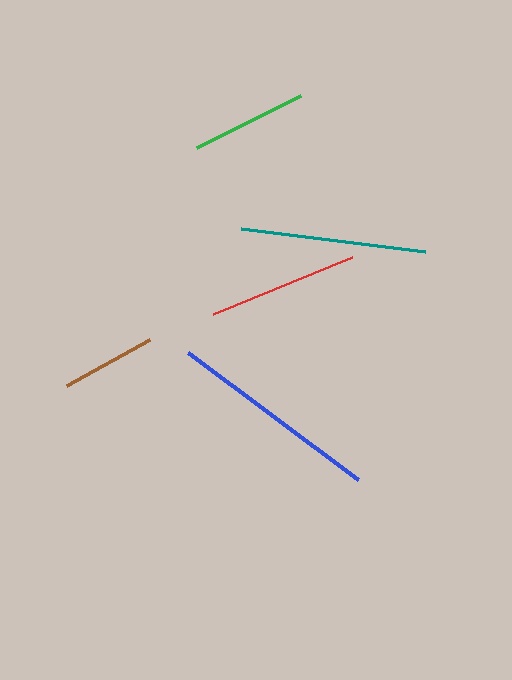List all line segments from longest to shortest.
From longest to shortest: blue, teal, red, green, brown.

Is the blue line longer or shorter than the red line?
The blue line is longer than the red line.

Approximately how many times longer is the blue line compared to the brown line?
The blue line is approximately 2.2 times the length of the brown line.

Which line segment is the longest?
The blue line is the longest at approximately 213 pixels.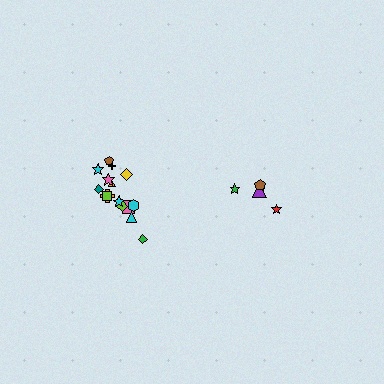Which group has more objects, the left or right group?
The left group.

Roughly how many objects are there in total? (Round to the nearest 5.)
Roughly 20 objects in total.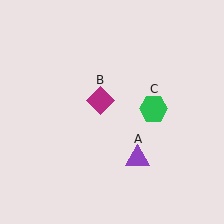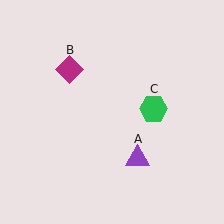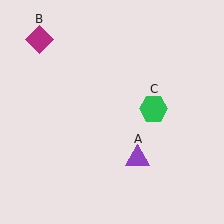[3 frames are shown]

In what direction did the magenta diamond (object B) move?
The magenta diamond (object B) moved up and to the left.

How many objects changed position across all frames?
1 object changed position: magenta diamond (object B).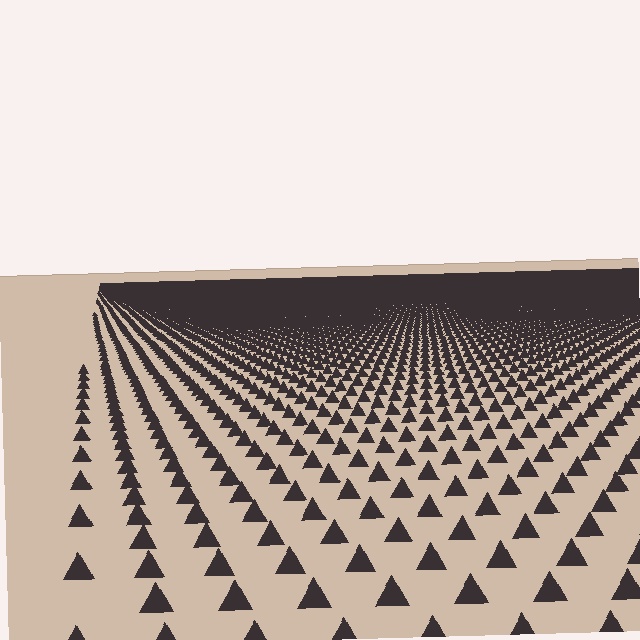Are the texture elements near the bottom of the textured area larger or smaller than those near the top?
Larger. Near the bottom, elements are closer to the viewer and appear at a bigger on-screen size.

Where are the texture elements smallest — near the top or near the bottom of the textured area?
Near the top.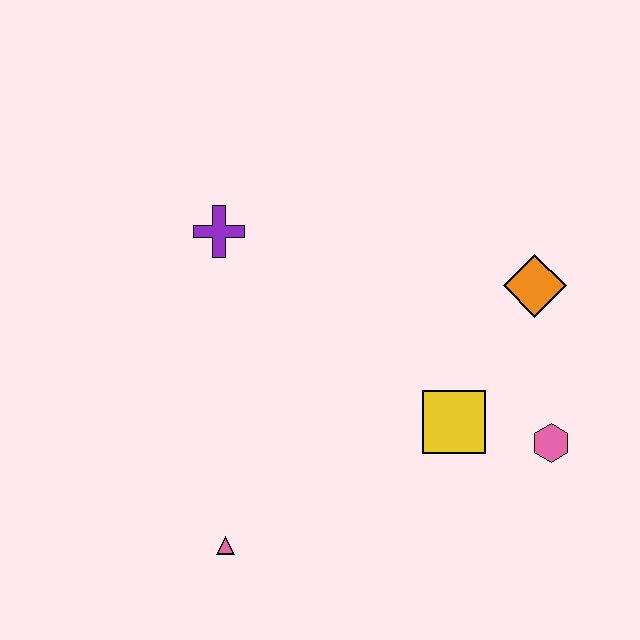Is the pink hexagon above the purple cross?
No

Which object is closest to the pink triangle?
The yellow square is closest to the pink triangle.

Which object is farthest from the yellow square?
The purple cross is farthest from the yellow square.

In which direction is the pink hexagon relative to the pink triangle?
The pink hexagon is to the right of the pink triangle.